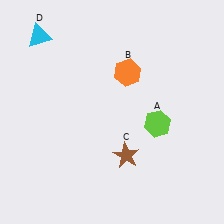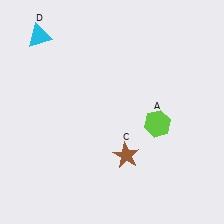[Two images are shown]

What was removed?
The orange hexagon (B) was removed in Image 2.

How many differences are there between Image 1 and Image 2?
There is 1 difference between the two images.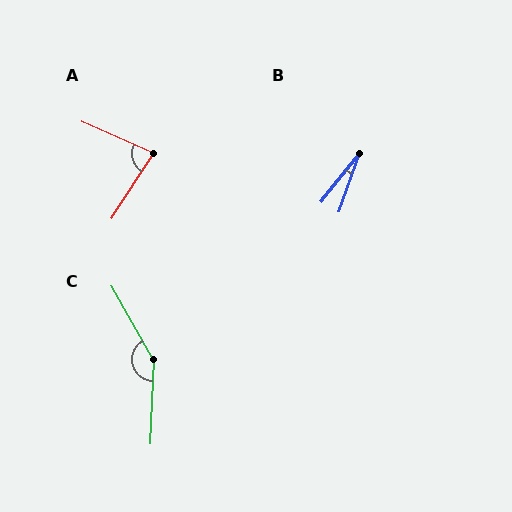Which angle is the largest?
C, at approximately 148 degrees.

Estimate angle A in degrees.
Approximately 81 degrees.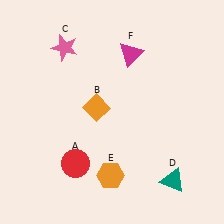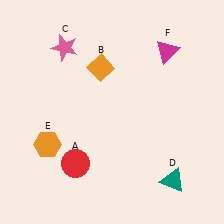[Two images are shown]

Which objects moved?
The objects that moved are: the orange diamond (B), the orange hexagon (E), the magenta triangle (F).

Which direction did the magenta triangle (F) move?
The magenta triangle (F) moved right.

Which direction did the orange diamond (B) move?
The orange diamond (B) moved up.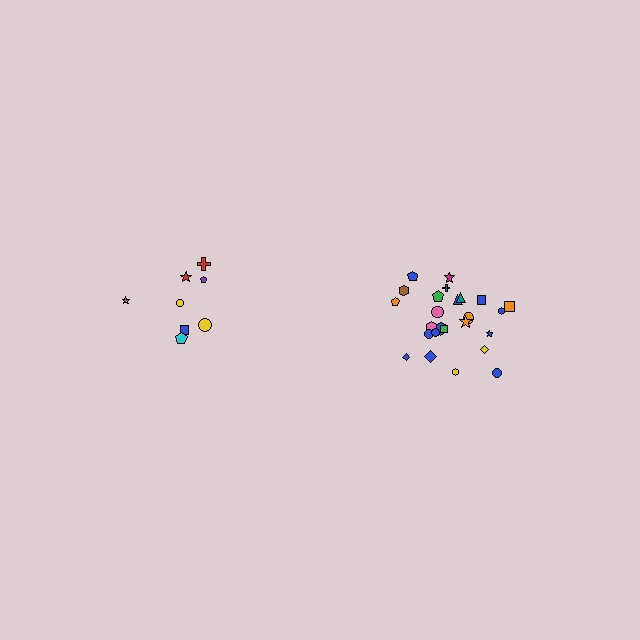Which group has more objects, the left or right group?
The right group.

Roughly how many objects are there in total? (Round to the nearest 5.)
Roughly 35 objects in total.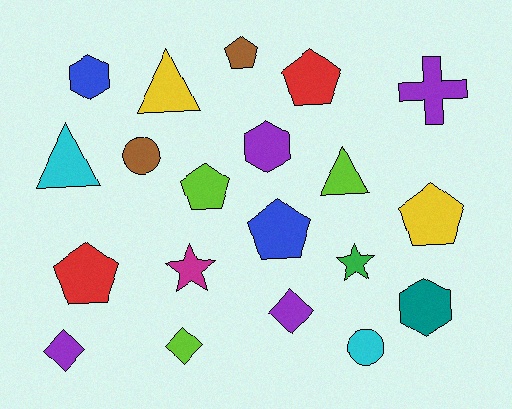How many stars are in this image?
There are 2 stars.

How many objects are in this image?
There are 20 objects.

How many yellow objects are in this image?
There are 2 yellow objects.